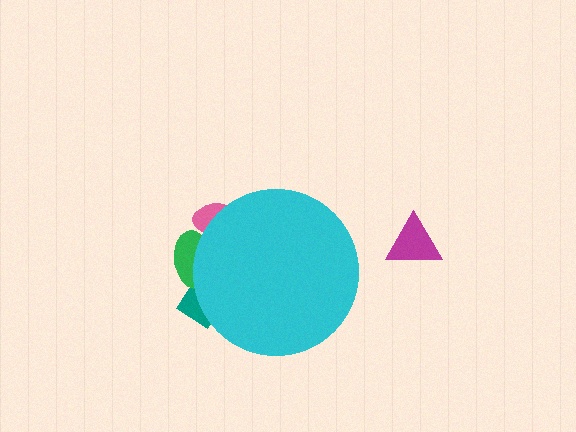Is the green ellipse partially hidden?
Yes, the green ellipse is partially hidden behind the cyan circle.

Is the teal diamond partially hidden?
Yes, the teal diamond is partially hidden behind the cyan circle.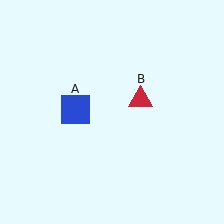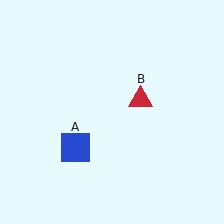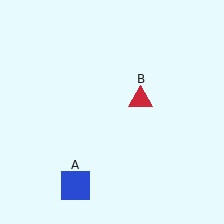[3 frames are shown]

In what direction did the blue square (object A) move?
The blue square (object A) moved down.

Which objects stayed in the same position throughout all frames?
Red triangle (object B) remained stationary.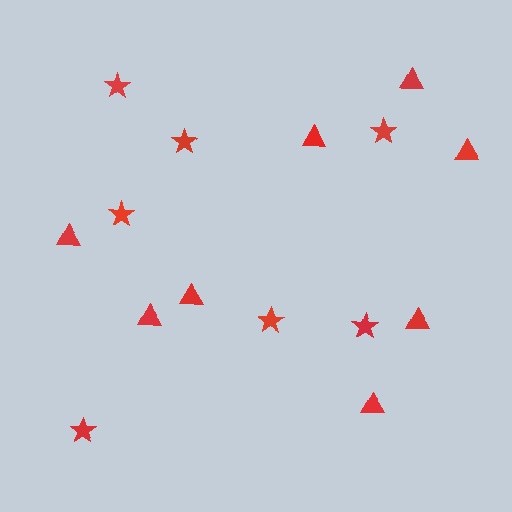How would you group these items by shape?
There are 2 groups: one group of stars (7) and one group of triangles (8).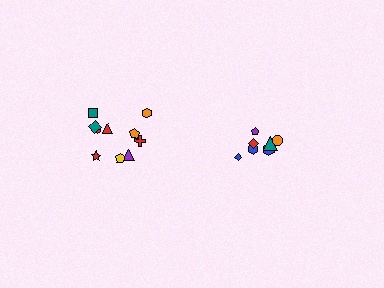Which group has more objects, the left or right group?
The left group.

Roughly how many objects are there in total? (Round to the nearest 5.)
Roughly 15 objects in total.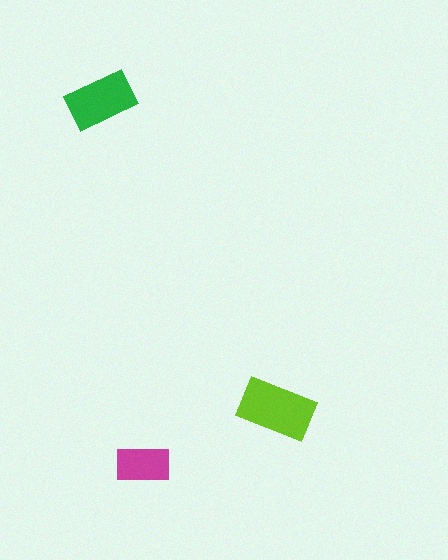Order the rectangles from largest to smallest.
the lime one, the green one, the magenta one.